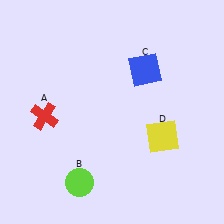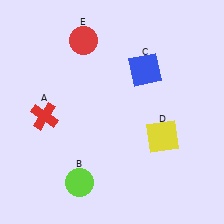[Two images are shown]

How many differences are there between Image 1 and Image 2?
There is 1 difference between the two images.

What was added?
A red circle (E) was added in Image 2.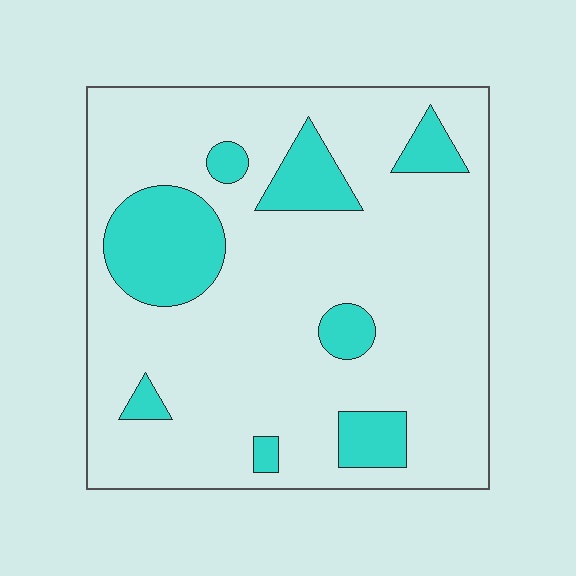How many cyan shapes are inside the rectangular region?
8.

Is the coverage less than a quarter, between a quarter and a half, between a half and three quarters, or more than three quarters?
Less than a quarter.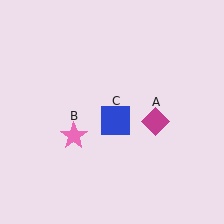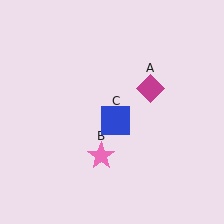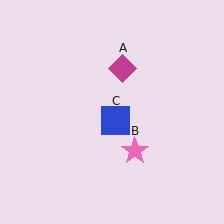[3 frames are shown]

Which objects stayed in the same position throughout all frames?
Blue square (object C) remained stationary.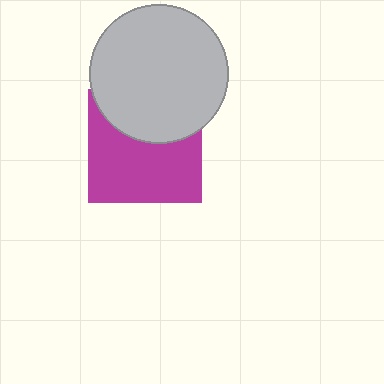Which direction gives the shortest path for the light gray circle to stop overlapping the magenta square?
Moving up gives the shortest separation.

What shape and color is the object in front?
The object in front is a light gray circle.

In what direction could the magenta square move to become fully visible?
The magenta square could move down. That would shift it out from behind the light gray circle entirely.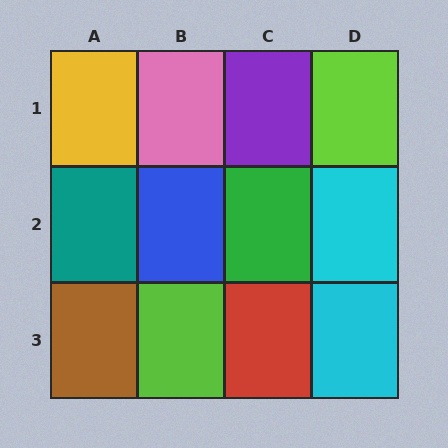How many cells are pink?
1 cell is pink.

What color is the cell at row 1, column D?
Lime.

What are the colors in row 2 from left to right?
Teal, blue, green, cyan.